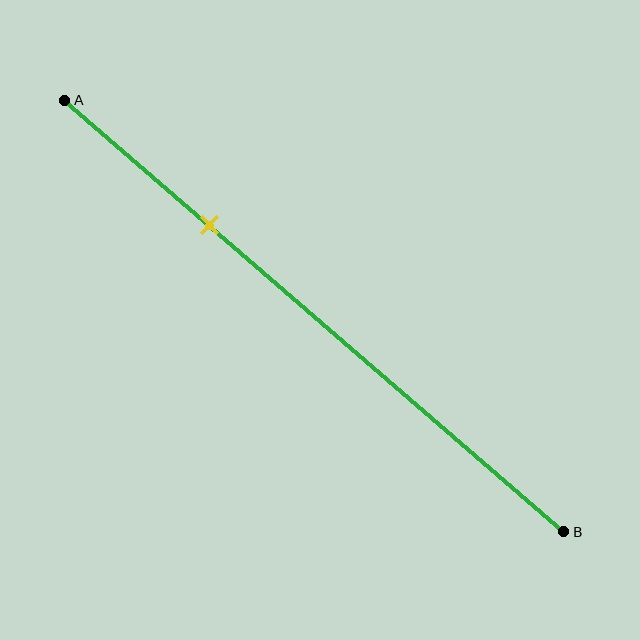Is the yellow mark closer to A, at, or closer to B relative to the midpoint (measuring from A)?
The yellow mark is closer to point A than the midpoint of segment AB.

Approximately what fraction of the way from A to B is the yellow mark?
The yellow mark is approximately 30% of the way from A to B.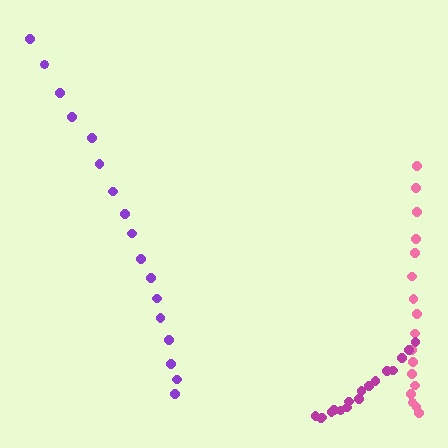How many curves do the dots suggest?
There are 3 distinct paths.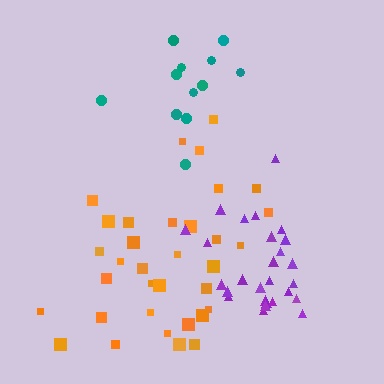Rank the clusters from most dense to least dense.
purple, orange, teal.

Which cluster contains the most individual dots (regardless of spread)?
Orange (34).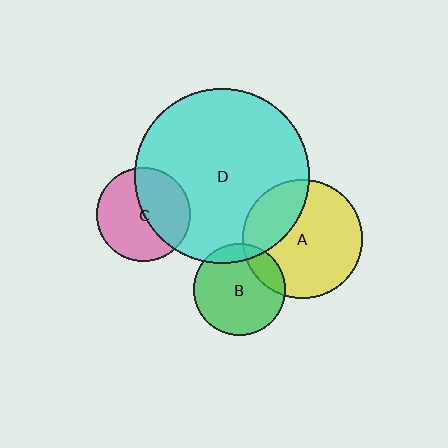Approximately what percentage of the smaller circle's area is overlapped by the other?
Approximately 10%.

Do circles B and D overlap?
Yes.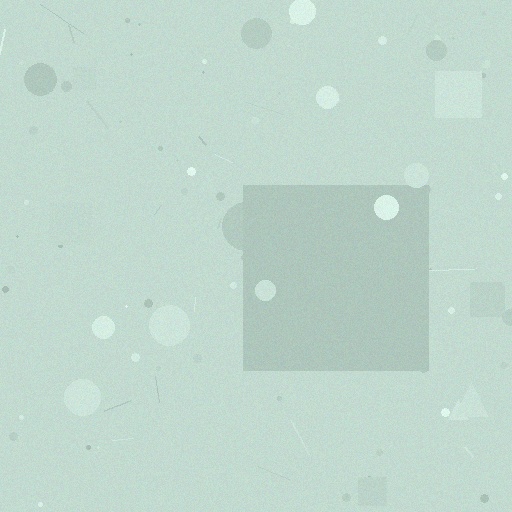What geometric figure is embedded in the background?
A square is embedded in the background.